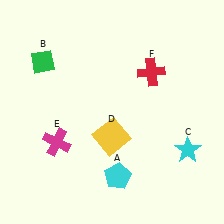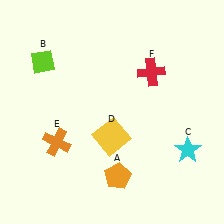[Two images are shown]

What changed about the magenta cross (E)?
In Image 1, E is magenta. In Image 2, it changed to orange.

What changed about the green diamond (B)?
In Image 1, B is green. In Image 2, it changed to lime.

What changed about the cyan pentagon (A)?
In Image 1, A is cyan. In Image 2, it changed to orange.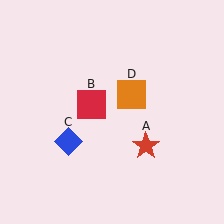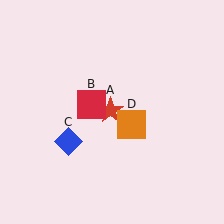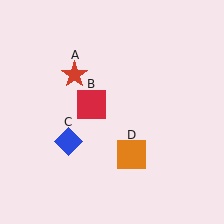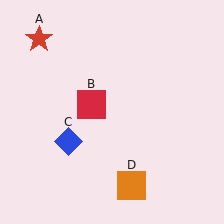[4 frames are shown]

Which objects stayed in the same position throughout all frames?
Red square (object B) and blue diamond (object C) remained stationary.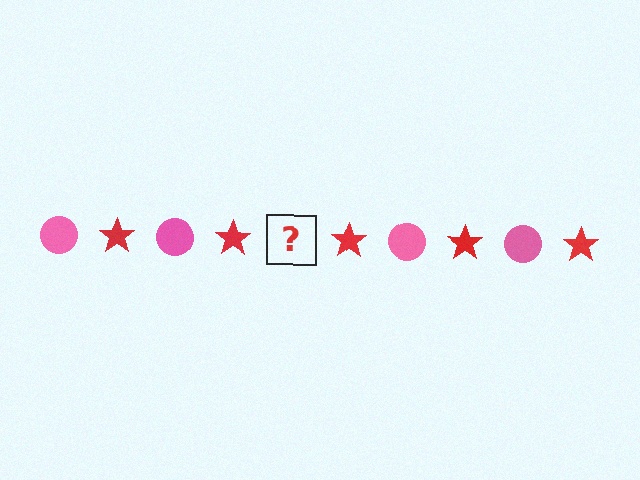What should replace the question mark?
The question mark should be replaced with a pink circle.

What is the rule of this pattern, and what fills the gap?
The rule is that the pattern alternates between pink circle and red star. The gap should be filled with a pink circle.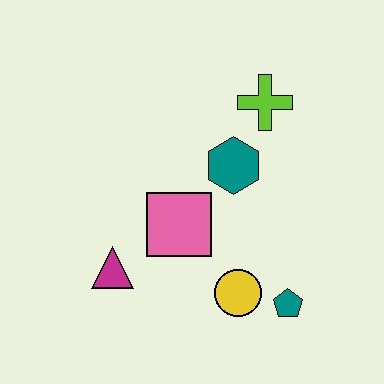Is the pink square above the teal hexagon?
No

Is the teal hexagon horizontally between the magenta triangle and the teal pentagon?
Yes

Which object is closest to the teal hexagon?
The lime cross is closest to the teal hexagon.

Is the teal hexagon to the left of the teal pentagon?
Yes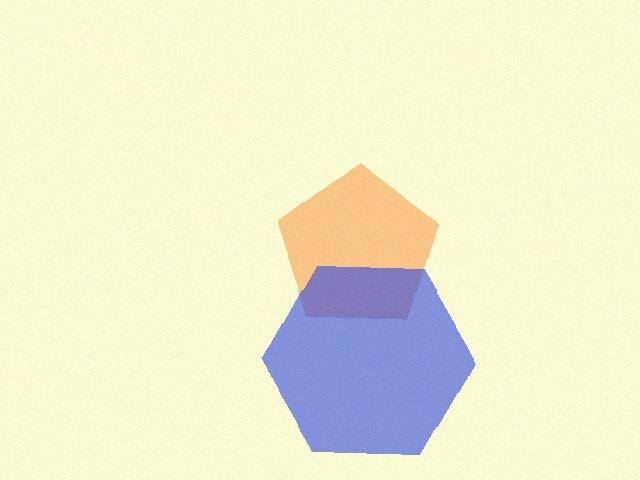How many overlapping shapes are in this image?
There are 2 overlapping shapes in the image.